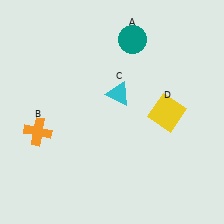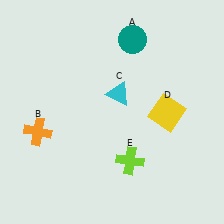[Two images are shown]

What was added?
A lime cross (E) was added in Image 2.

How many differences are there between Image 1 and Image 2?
There is 1 difference between the two images.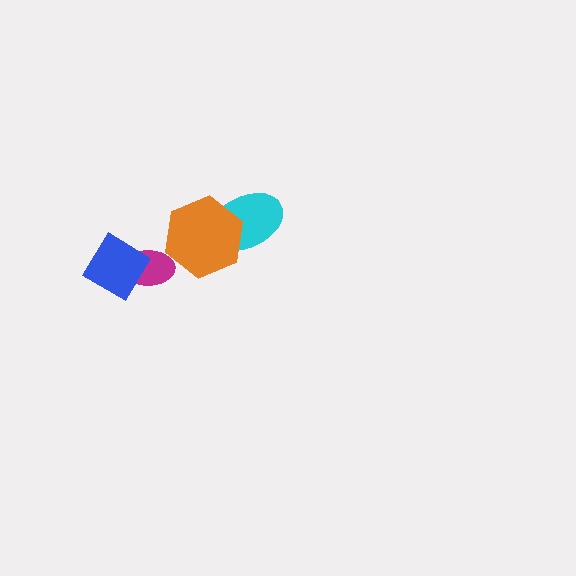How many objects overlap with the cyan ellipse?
1 object overlaps with the cyan ellipse.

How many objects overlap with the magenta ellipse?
1 object overlaps with the magenta ellipse.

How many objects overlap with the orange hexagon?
1 object overlaps with the orange hexagon.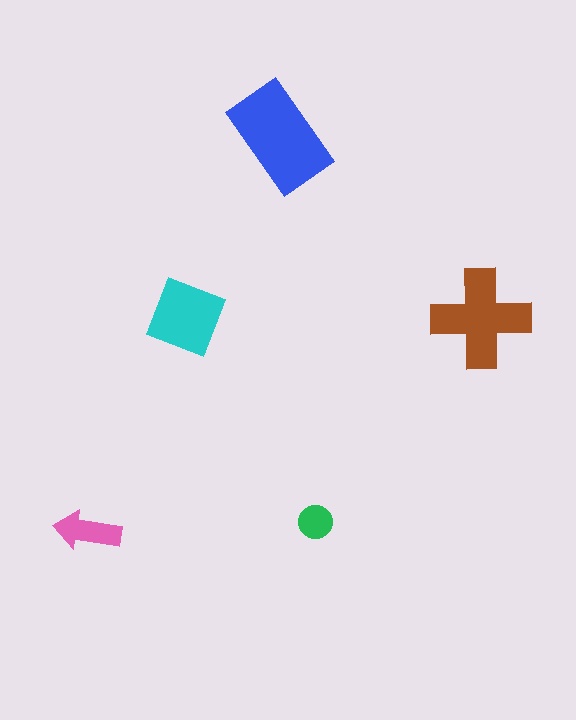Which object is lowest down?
The pink arrow is bottommost.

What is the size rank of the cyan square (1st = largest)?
3rd.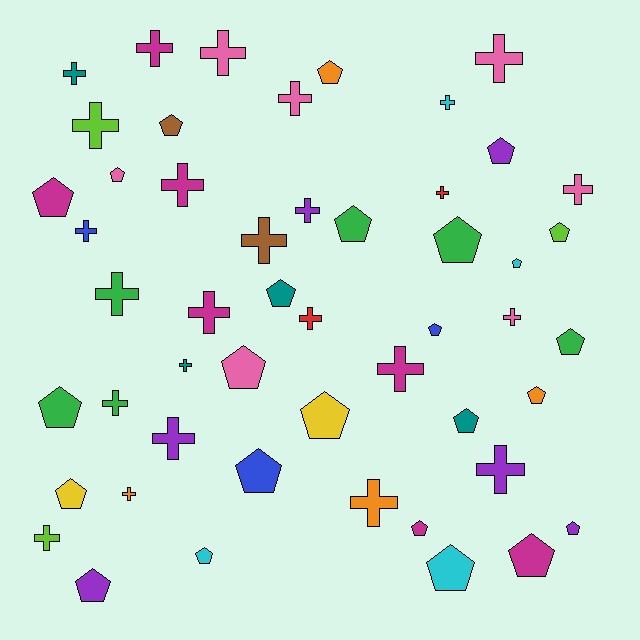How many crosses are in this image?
There are 25 crosses.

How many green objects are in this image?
There are 6 green objects.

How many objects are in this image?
There are 50 objects.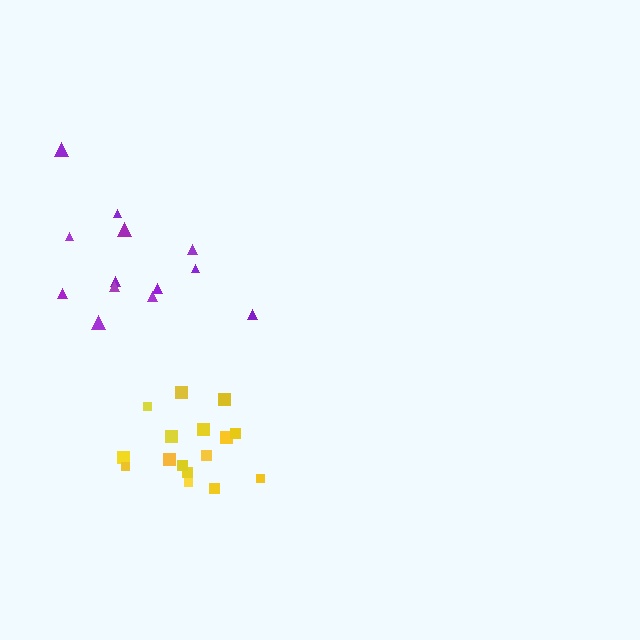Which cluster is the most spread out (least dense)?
Purple.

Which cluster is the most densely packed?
Yellow.